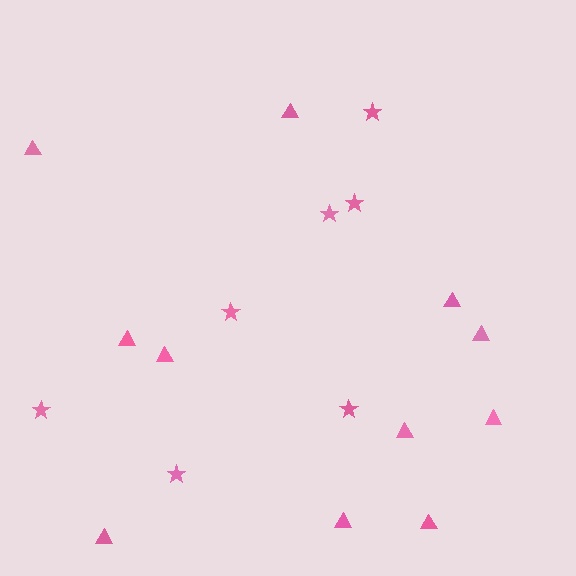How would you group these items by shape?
There are 2 groups: one group of triangles (11) and one group of stars (7).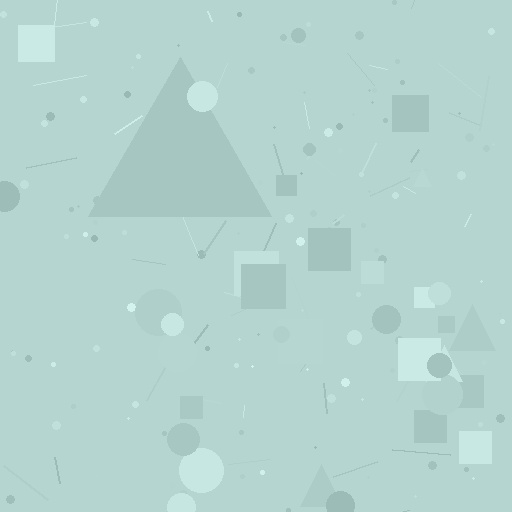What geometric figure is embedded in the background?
A triangle is embedded in the background.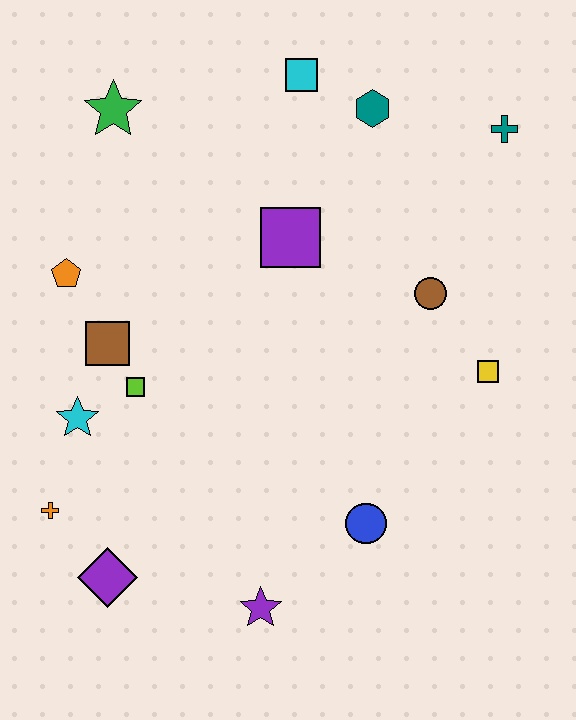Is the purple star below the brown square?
Yes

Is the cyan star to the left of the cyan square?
Yes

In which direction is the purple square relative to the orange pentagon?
The purple square is to the right of the orange pentagon.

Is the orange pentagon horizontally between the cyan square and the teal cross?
No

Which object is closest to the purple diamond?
The orange cross is closest to the purple diamond.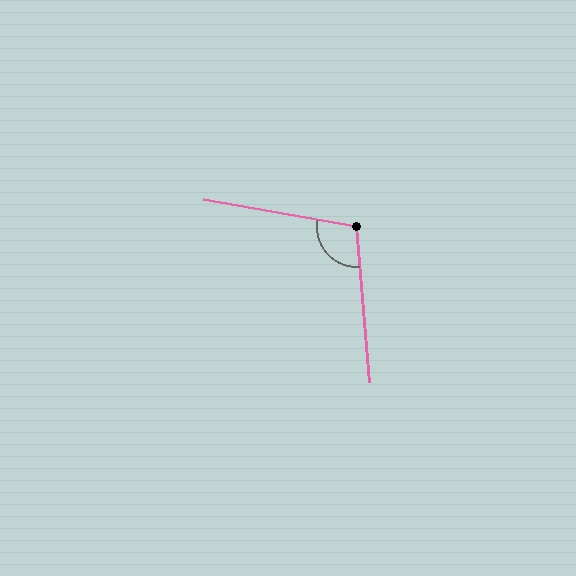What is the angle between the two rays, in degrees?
Approximately 105 degrees.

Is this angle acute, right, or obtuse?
It is obtuse.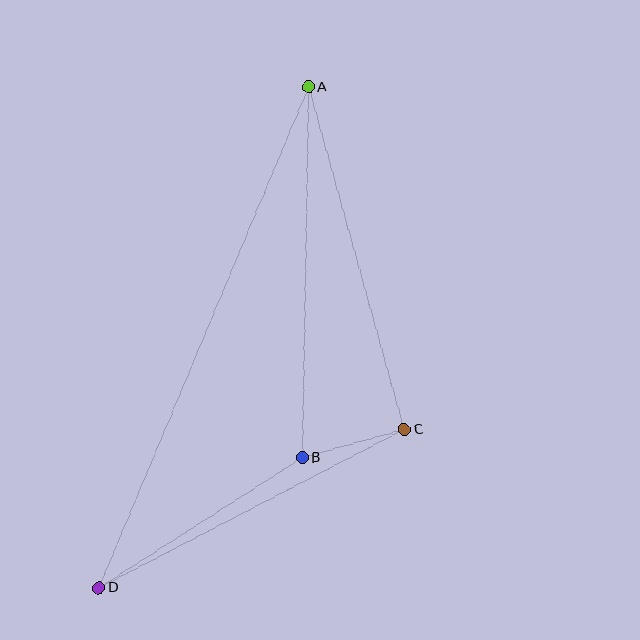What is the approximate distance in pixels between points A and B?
The distance between A and B is approximately 371 pixels.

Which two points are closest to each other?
Points B and C are closest to each other.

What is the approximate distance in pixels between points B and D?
The distance between B and D is approximately 241 pixels.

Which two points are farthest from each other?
Points A and D are farthest from each other.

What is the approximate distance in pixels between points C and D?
The distance between C and D is approximately 344 pixels.